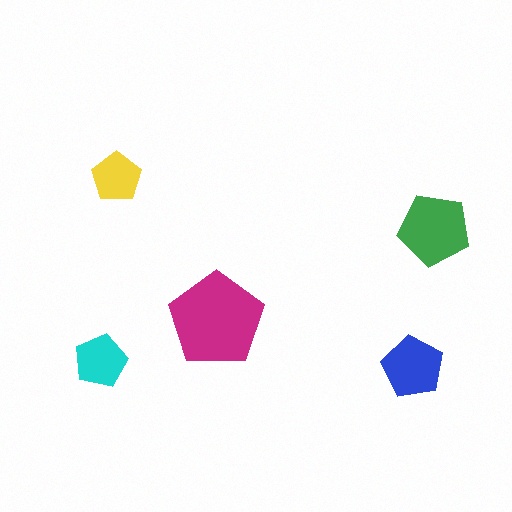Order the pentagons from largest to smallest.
the magenta one, the green one, the blue one, the cyan one, the yellow one.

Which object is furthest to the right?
The green pentagon is rightmost.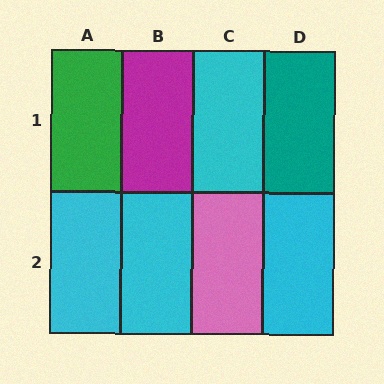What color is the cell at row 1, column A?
Green.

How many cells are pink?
1 cell is pink.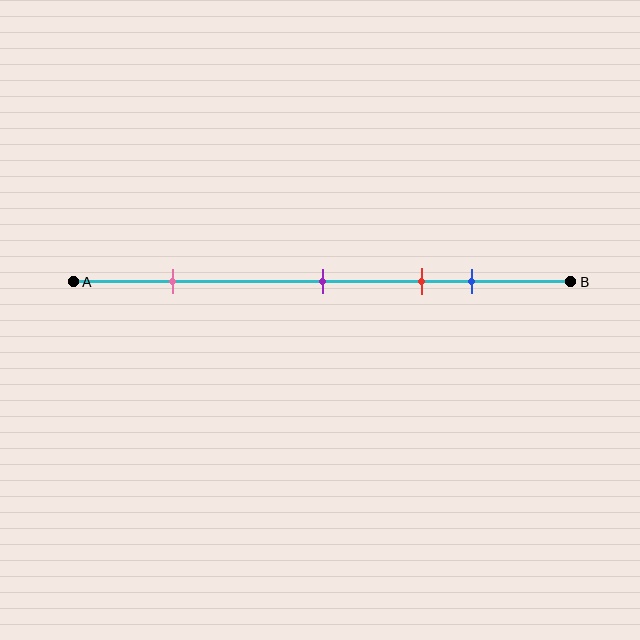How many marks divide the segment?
There are 4 marks dividing the segment.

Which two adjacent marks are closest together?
The red and blue marks are the closest adjacent pair.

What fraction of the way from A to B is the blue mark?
The blue mark is approximately 80% (0.8) of the way from A to B.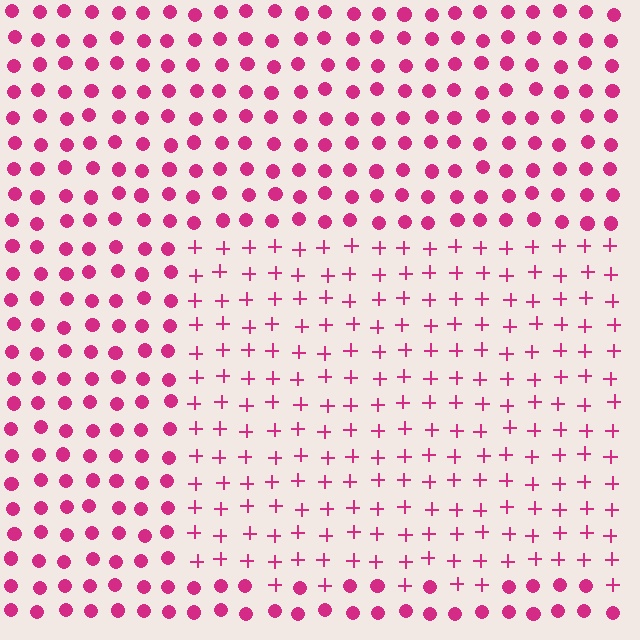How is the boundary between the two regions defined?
The boundary is defined by a change in element shape: plus signs inside vs. circles outside. All elements share the same color and spacing.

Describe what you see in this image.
The image is filled with small magenta elements arranged in a uniform grid. A rectangle-shaped region contains plus signs, while the surrounding area contains circles. The boundary is defined purely by the change in element shape.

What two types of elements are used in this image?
The image uses plus signs inside the rectangle region and circles outside it.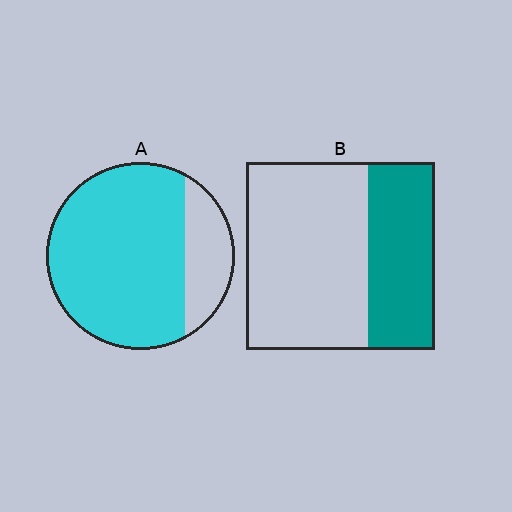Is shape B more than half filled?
No.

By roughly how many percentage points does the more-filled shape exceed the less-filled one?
By roughly 45 percentage points (A over B).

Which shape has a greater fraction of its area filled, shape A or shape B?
Shape A.